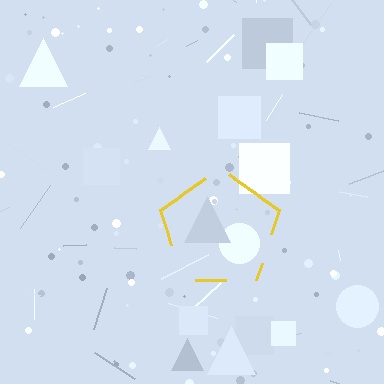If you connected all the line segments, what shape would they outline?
They would outline a pentagon.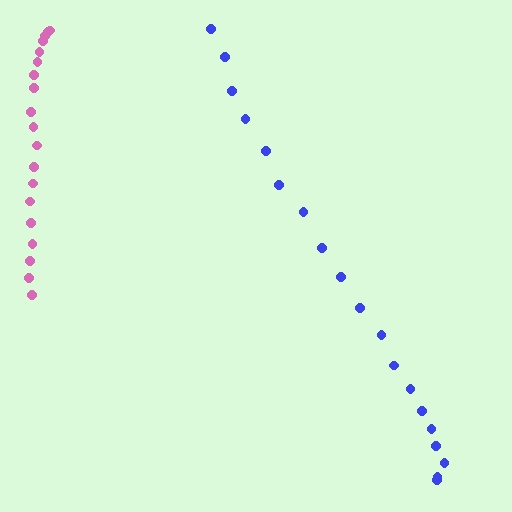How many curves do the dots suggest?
There are 2 distinct paths.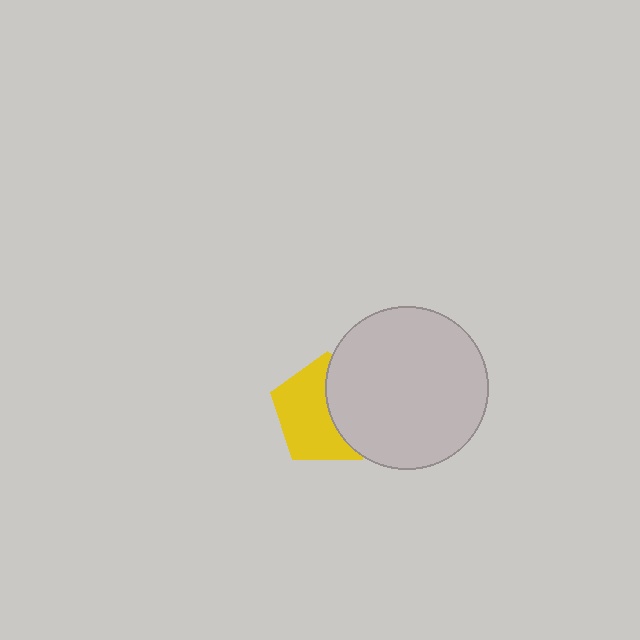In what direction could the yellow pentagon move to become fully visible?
The yellow pentagon could move left. That would shift it out from behind the light gray circle entirely.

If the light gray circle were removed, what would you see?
You would see the complete yellow pentagon.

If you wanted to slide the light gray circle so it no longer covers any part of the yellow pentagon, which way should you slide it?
Slide it right — that is the most direct way to separate the two shapes.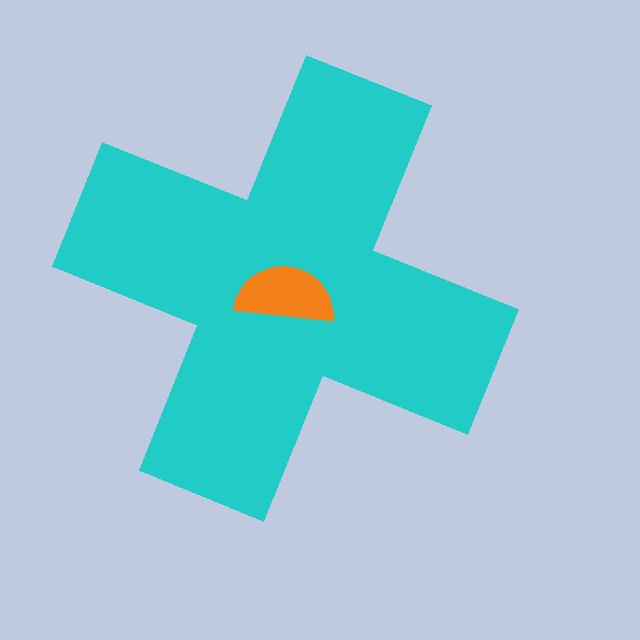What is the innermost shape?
The orange semicircle.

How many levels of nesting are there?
2.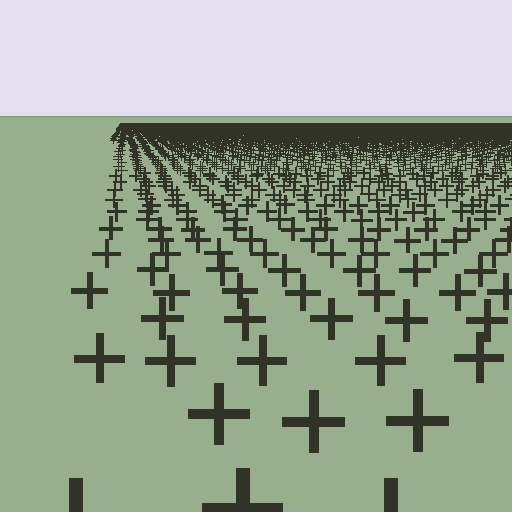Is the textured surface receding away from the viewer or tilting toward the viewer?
The surface is receding away from the viewer. Texture elements get smaller and denser toward the top.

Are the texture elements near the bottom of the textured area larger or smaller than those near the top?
Larger. Near the bottom, elements are closer to the viewer and appear at a bigger on-screen size.